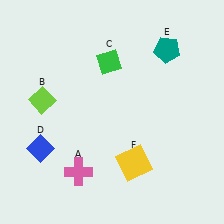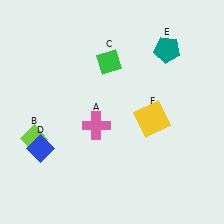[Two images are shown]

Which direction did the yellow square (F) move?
The yellow square (F) moved up.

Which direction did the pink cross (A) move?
The pink cross (A) moved up.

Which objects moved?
The objects that moved are: the pink cross (A), the lime diamond (B), the yellow square (F).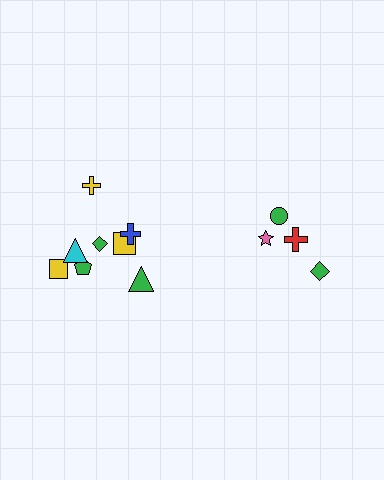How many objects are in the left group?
There are 8 objects.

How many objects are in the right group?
There are 4 objects.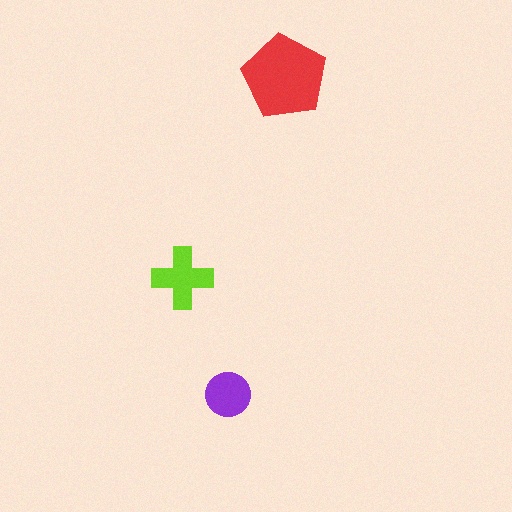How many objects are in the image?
There are 3 objects in the image.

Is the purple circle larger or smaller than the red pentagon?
Smaller.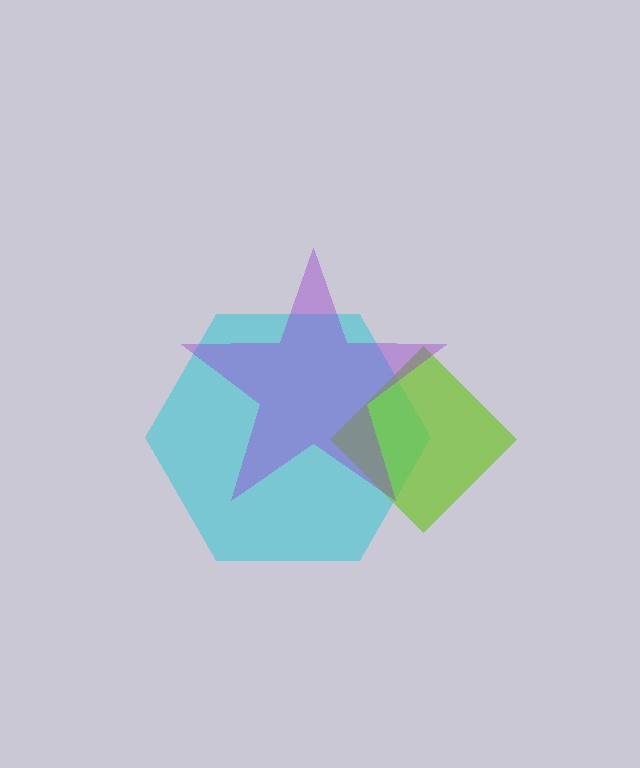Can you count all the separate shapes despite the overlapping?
Yes, there are 3 separate shapes.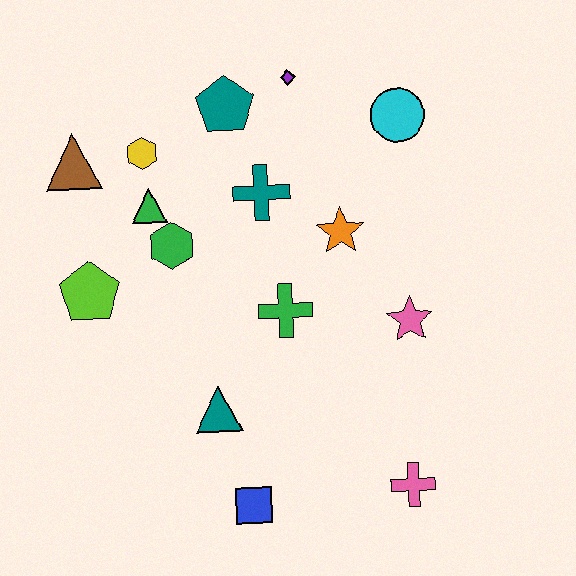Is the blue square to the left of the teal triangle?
No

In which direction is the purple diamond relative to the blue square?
The purple diamond is above the blue square.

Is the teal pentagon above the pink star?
Yes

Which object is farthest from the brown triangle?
The pink cross is farthest from the brown triangle.